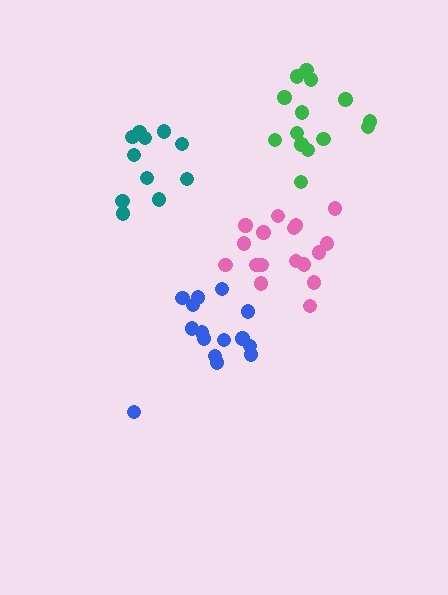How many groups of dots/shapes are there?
There are 4 groups.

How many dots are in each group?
Group 1: 15 dots, Group 2: 11 dots, Group 3: 17 dots, Group 4: 14 dots (57 total).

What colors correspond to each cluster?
The clusters are colored: blue, teal, pink, green.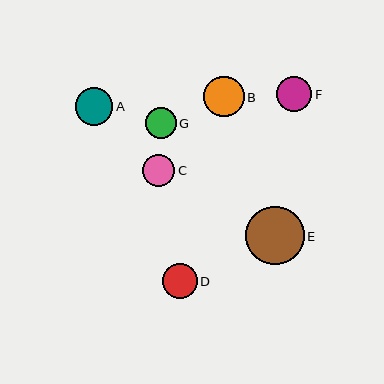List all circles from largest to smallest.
From largest to smallest: E, B, A, D, F, C, G.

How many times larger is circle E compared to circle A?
Circle E is approximately 1.6 times the size of circle A.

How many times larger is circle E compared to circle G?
Circle E is approximately 1.9 times the size of circle G.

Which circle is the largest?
Circle E is the largest with a size of approximately 58 pixels.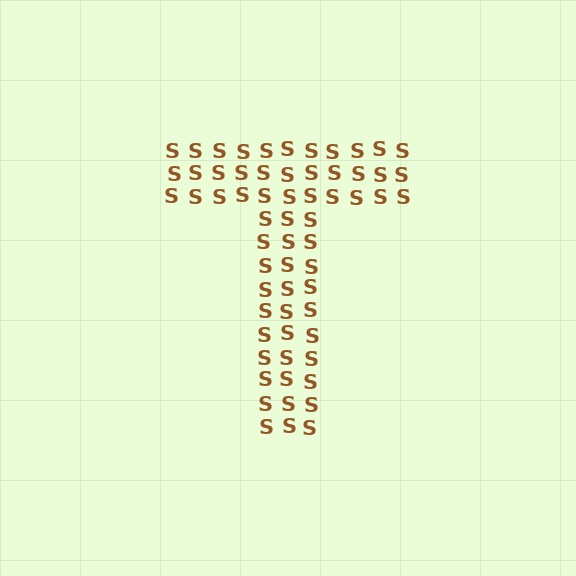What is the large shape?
The large shape is the letter T.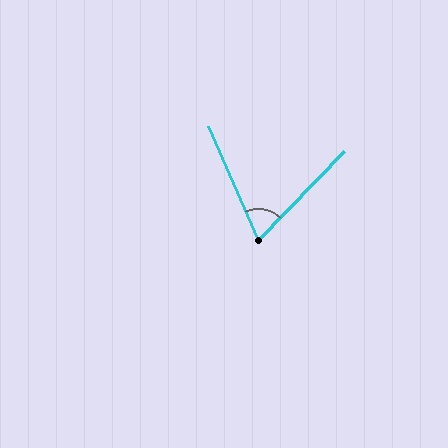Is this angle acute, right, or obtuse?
It is acute.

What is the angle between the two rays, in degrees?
Approximately 68 degrees.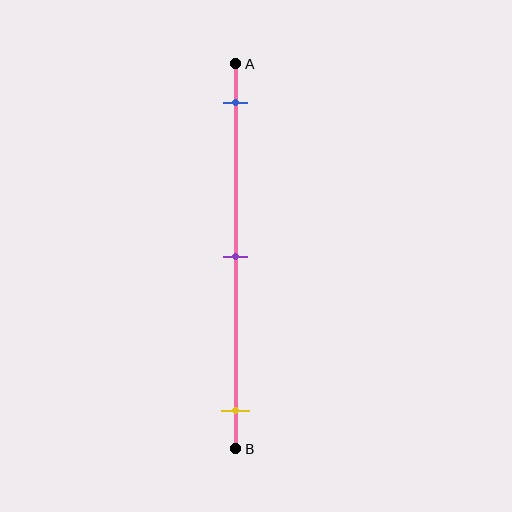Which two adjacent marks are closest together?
The blue and purple marks are the closest adjacent pair.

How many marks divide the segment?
There are 3 marks dividing the segment.